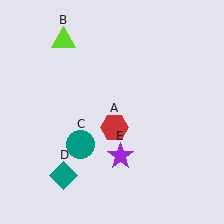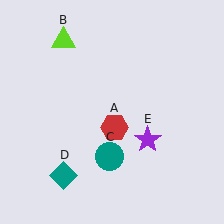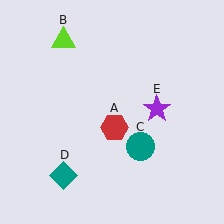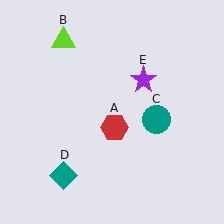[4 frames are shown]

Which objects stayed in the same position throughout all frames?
Red hexagon (object A) and lime triangle (object B) and teal diamond (object D) remained stationary.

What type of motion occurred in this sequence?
The teal circle (object C), purple star (object E) rotated counterclockwise around the center of the scene.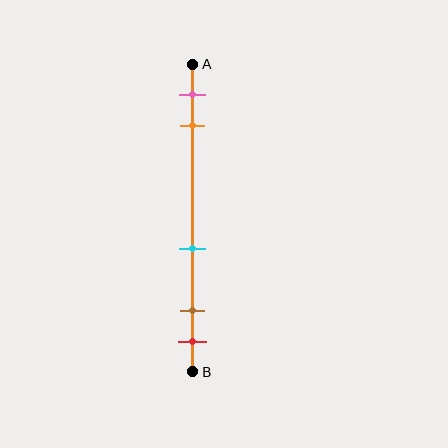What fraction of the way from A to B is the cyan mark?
The cyan mark is approximately 60% (0.6) of the way from A to B.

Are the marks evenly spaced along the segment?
No, the marks are not evenly spaced.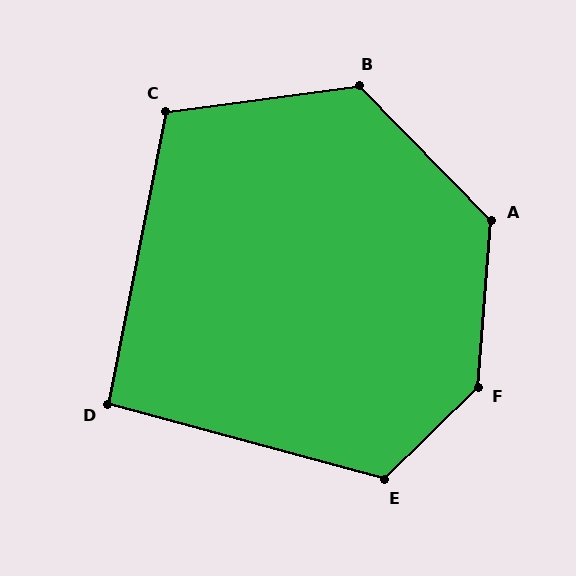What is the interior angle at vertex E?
Approximately 120 degrees (obtuse).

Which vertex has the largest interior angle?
F, at approximately 139 degrees.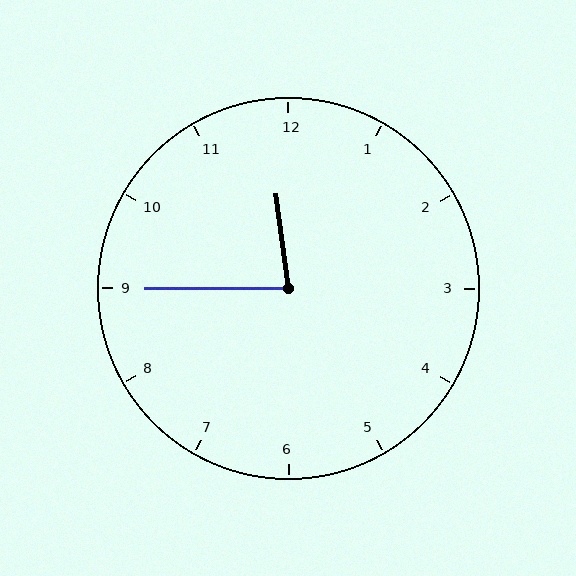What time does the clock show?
11:45.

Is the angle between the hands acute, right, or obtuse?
It is acute.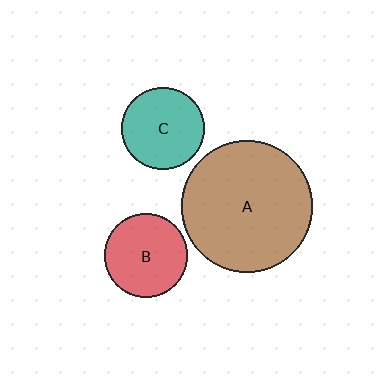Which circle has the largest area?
Circle A (brown).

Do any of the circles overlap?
No, none of the circles overlap.